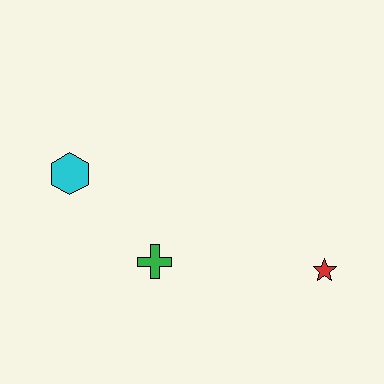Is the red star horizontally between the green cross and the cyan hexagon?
No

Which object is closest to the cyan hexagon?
The green cross is closest to the cyan hexagon.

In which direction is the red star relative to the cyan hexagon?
The red star is to the right of the cyan hexagon.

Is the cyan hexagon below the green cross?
No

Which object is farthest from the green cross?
The red star is farthest from the green cross.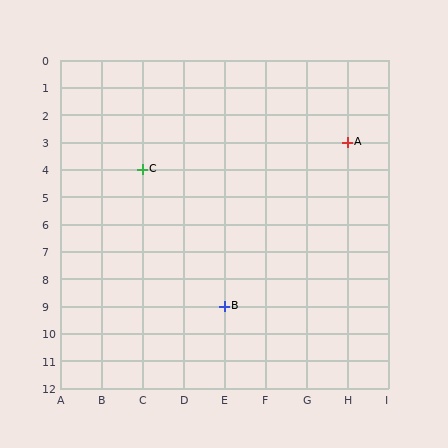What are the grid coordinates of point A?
Point A is at grid coordinates (H, 3).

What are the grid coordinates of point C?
Point C is at grid coordinates (C, 4).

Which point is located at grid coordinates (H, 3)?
Point A is at (H, 3).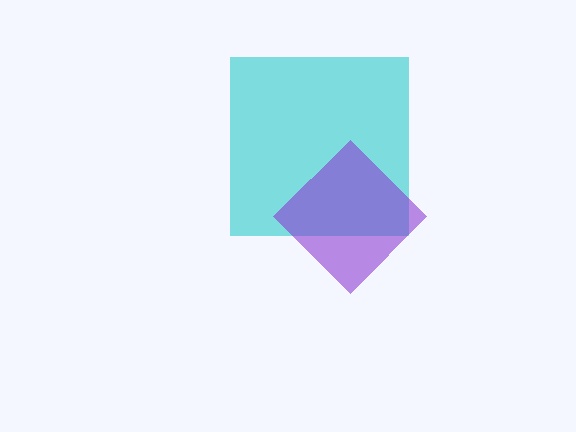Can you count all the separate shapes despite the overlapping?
Yes, there are 2 separate shapes.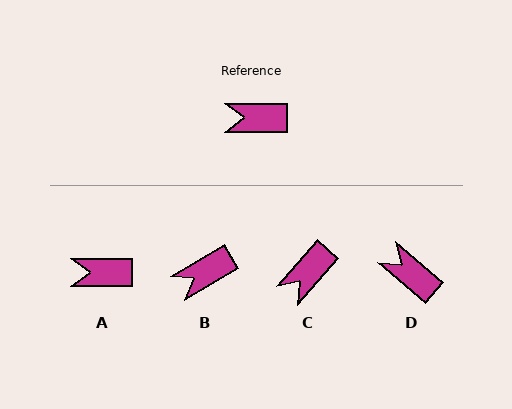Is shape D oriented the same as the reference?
No, it is off by about 41 degrees.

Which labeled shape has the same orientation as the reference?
A.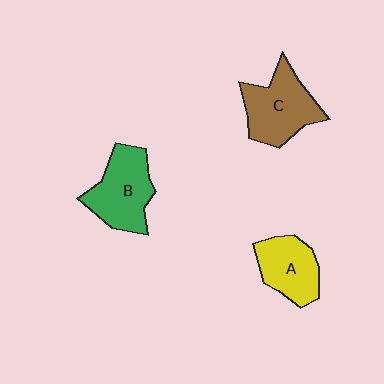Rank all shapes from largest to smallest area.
From largest to smallest: C (brown), B (green), A (yellow).